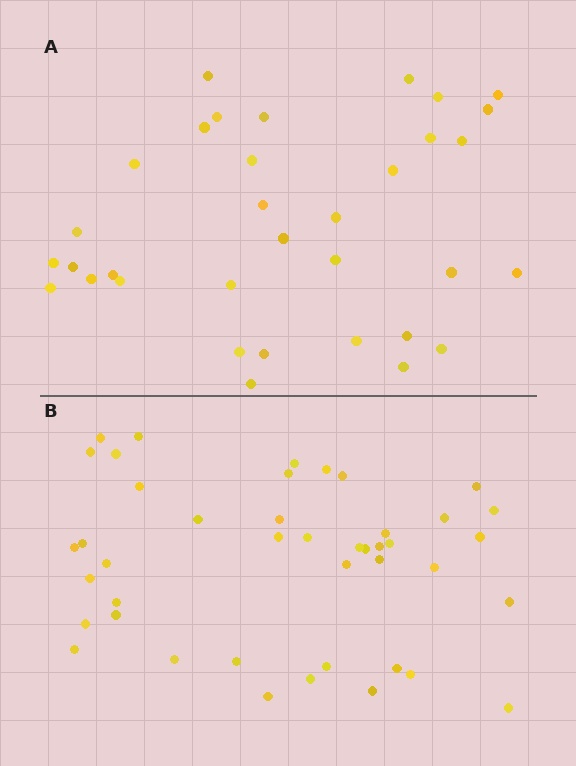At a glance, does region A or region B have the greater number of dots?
Region B (the bottom region) has more dots.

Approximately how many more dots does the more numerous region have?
Region B has roughly 8 or so more dots than region A.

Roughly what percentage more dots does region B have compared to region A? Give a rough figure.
About 25% more.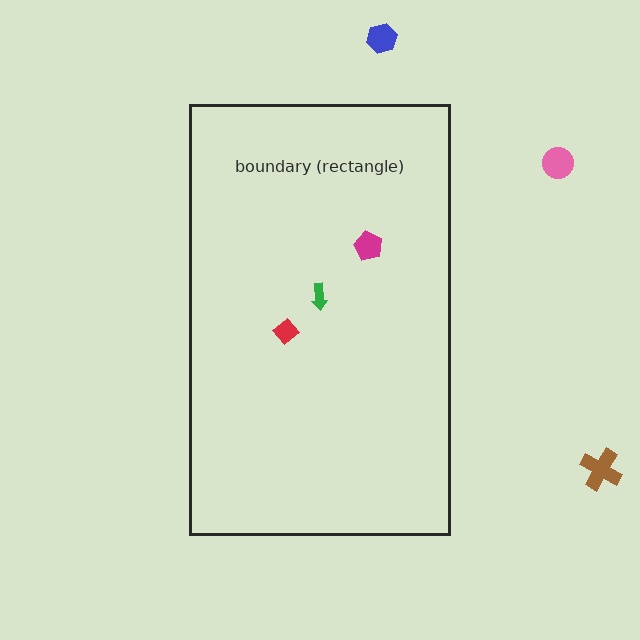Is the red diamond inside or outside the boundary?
Inside.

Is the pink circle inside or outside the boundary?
Outside.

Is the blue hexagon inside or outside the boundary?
Outside.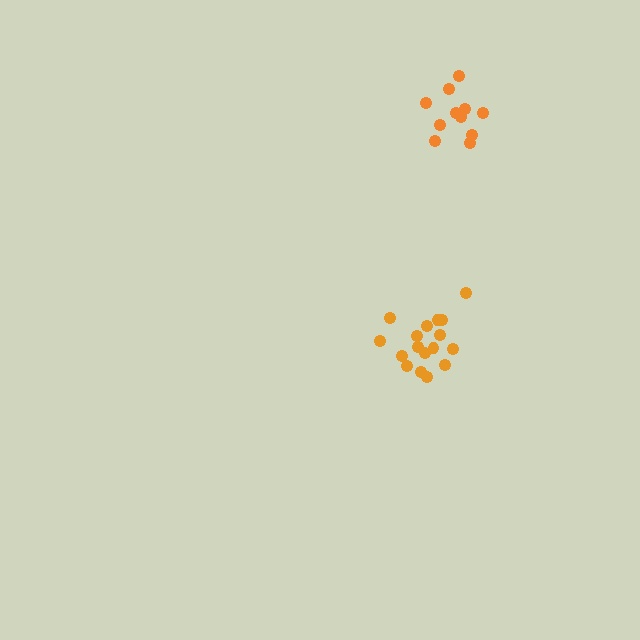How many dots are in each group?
Group 1: 12 dots, Group 2: 17 dots (29 total).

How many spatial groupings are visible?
There are 2 spatial groupings.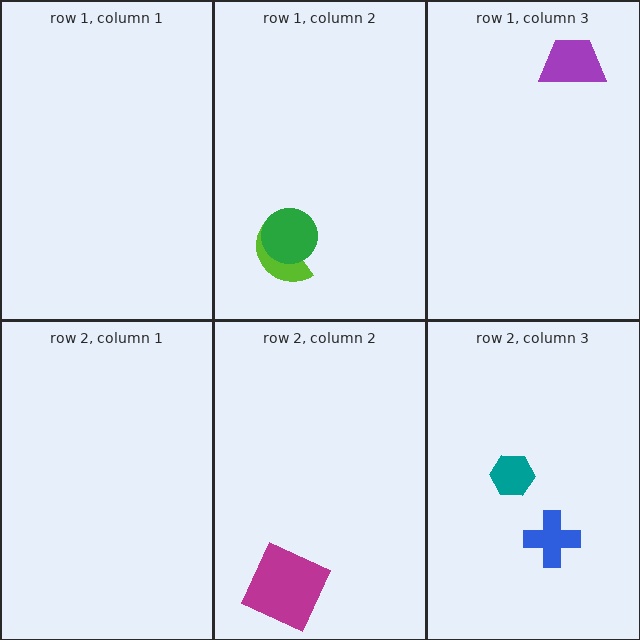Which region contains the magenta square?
The row 2, column 2 region.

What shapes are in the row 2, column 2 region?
The magenta square.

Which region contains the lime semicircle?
The row 1, column 2 region.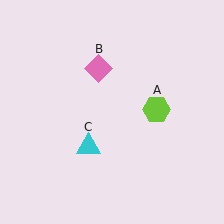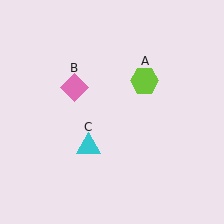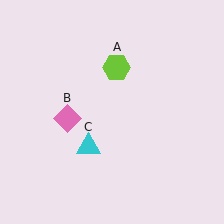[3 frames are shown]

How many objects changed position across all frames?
2 objects changed position: lime hexagon (object A), pink diamond (object B).